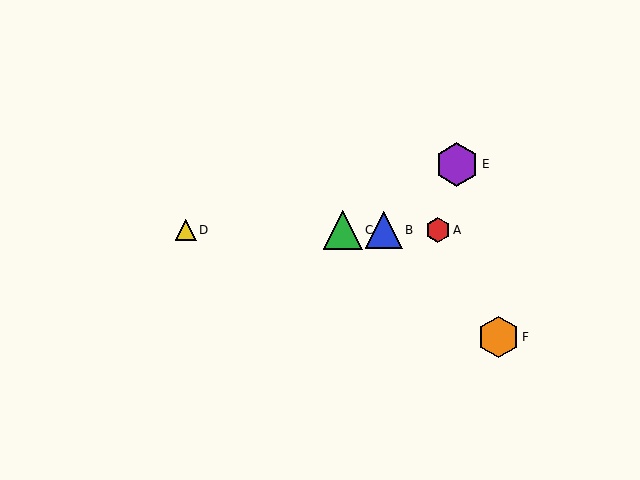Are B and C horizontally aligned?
Yes, both are at y≈230.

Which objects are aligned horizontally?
Objects A, B, C, D are aligned horizontally.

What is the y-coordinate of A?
Object A is at y≈230.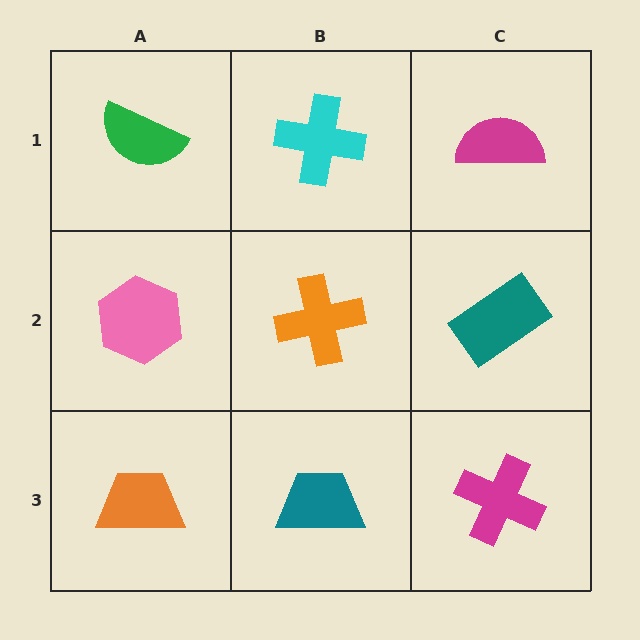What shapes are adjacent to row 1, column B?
An orange cross (row 2, column B), a green semicircle (row 1, column A), a magenta semicircle (row 1, column C).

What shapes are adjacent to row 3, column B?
An orange cross (row 2, column B), an orange trapezoid (row 3, column A), a magenta cross (row 3, column C).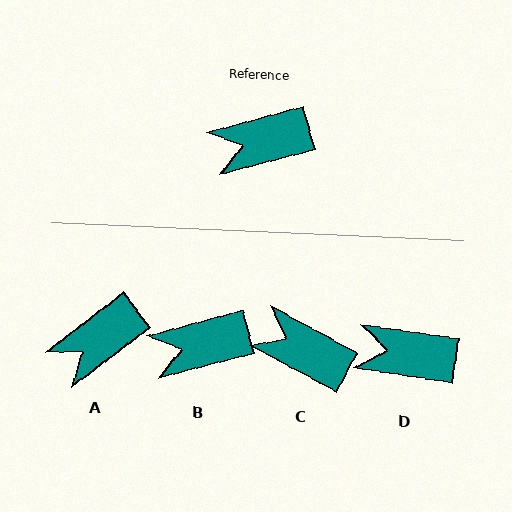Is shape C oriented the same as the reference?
No, it is off by about 43 degrees.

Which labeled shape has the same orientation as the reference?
B.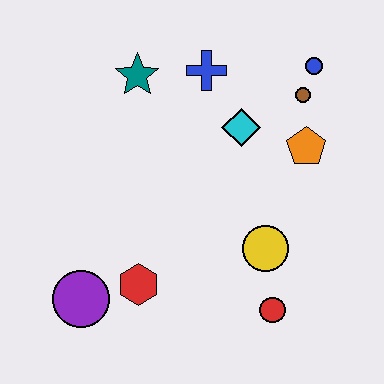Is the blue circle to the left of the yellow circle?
No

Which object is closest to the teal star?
The blue cross is closest to the teal star.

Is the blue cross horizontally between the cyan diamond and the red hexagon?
Yes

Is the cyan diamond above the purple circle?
Yes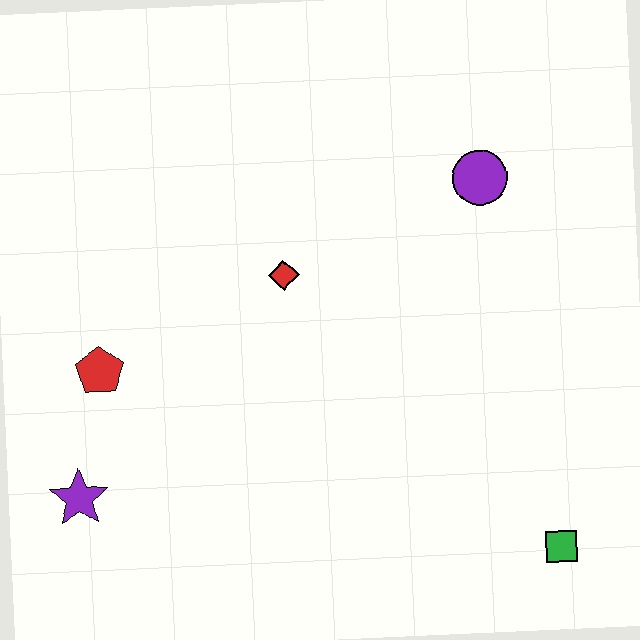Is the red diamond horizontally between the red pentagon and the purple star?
No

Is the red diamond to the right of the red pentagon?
Yes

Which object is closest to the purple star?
The red pentagon is closest to the purple star.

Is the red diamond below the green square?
No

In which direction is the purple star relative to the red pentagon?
The purple star is below the red pentagon.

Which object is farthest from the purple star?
The purple circle is farthest from the purple star.